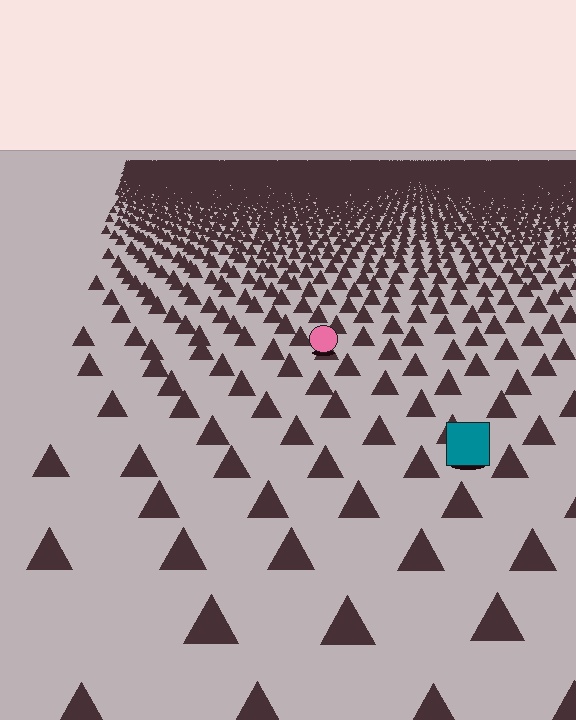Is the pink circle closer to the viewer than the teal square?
No. The teal square is closer — you can tell from the texture gradient: the ground texture is coarser near it.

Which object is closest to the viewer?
The teal square is closest. The texture marks near it are larger and more spread out.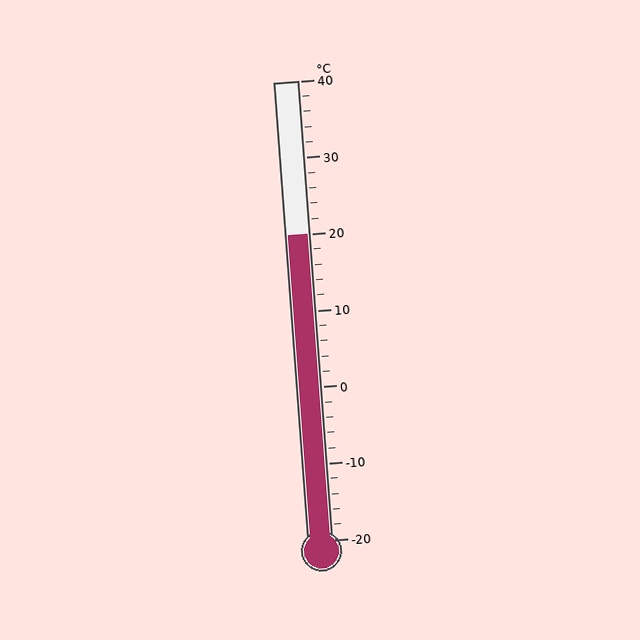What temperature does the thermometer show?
The thermometer shows approximately 20°C.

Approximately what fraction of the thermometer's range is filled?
The thermometer is filled to approximately 65% of its range.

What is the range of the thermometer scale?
The thermometer scale ranges from -20°C to 40°C.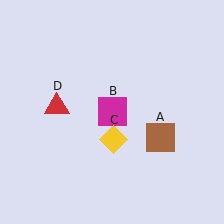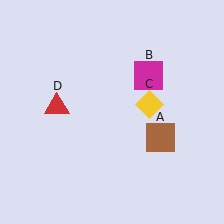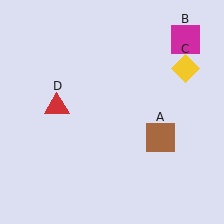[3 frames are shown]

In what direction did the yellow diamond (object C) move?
The yellow diamond (object C) moved up and to the right.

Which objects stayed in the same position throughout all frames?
Brown square (object A) and red triangle (object D) remained stationary.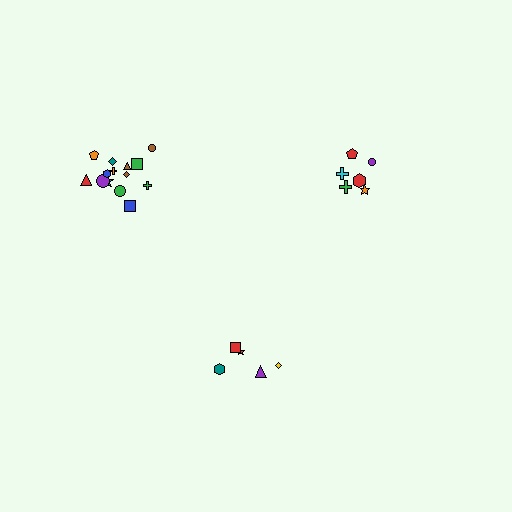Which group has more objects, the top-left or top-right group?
The top-left group.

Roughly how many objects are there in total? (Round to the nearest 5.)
Roughly 25 objects in total.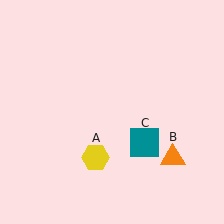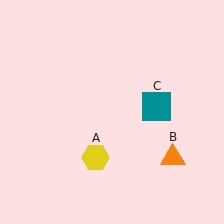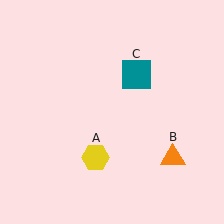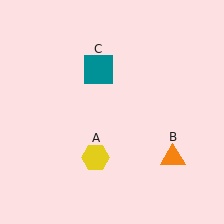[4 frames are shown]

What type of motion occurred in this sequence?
The teal square (object C) rotated counterclockwise around the center of the scene.